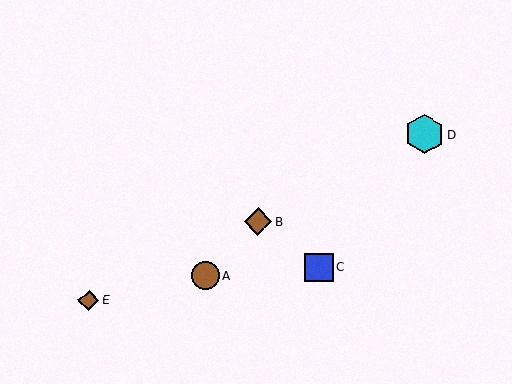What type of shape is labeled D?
Shape D is a cyan hexagon.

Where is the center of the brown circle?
The center of the brown circle is at (205, 275).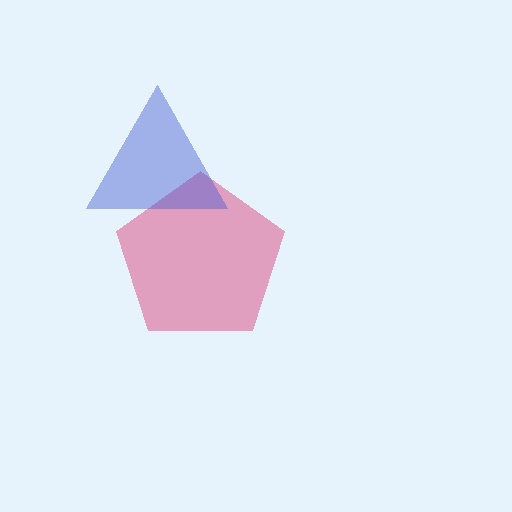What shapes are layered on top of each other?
The layered shapes are: a pink pentagon, a blue triangle.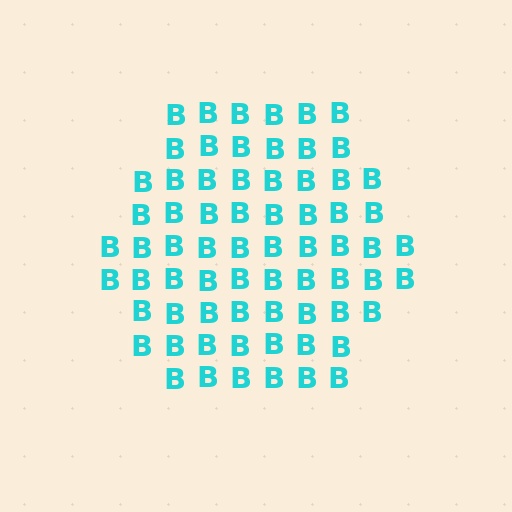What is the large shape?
The large shape is a hexagon.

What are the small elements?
The small elements are letter B's.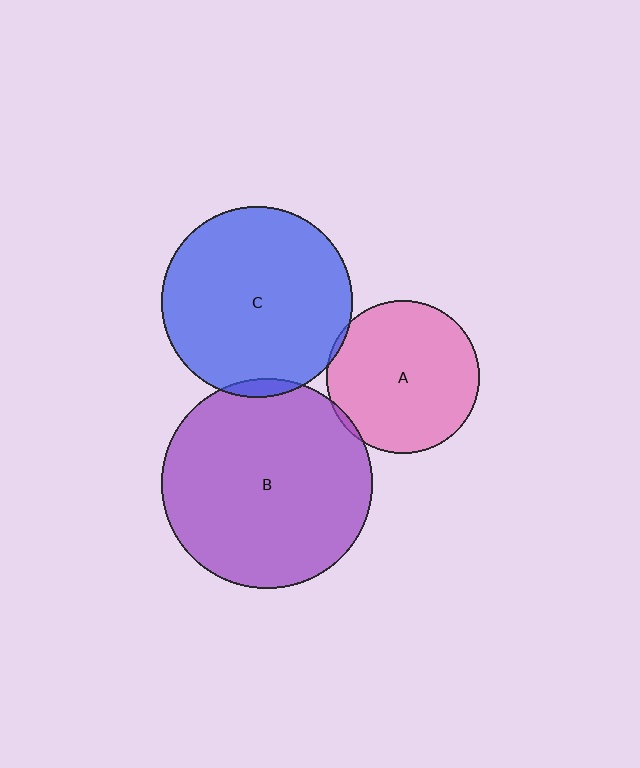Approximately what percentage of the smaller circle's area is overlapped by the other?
Approximately 5%.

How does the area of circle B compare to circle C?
Approximately 1.2 times.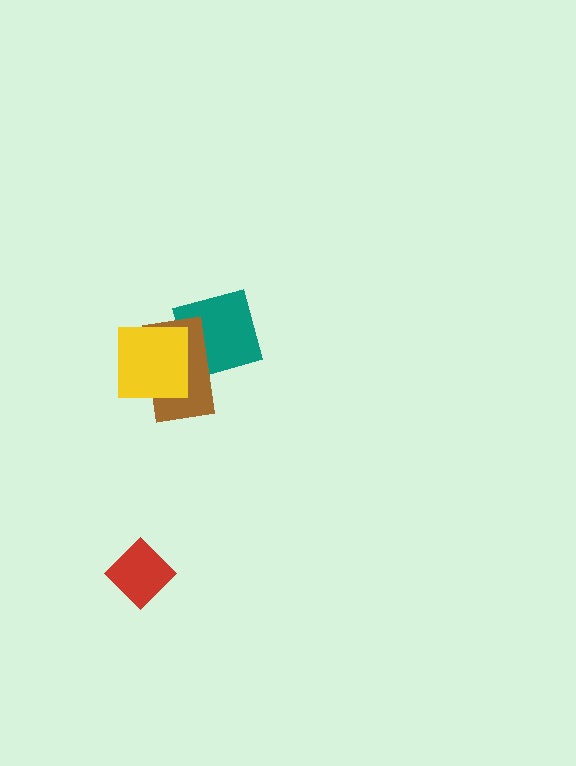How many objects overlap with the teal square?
1 object overlaps with the teal square.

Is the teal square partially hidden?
Yes, it is partially covered by another shape.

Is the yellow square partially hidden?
No, no other shape covers it.